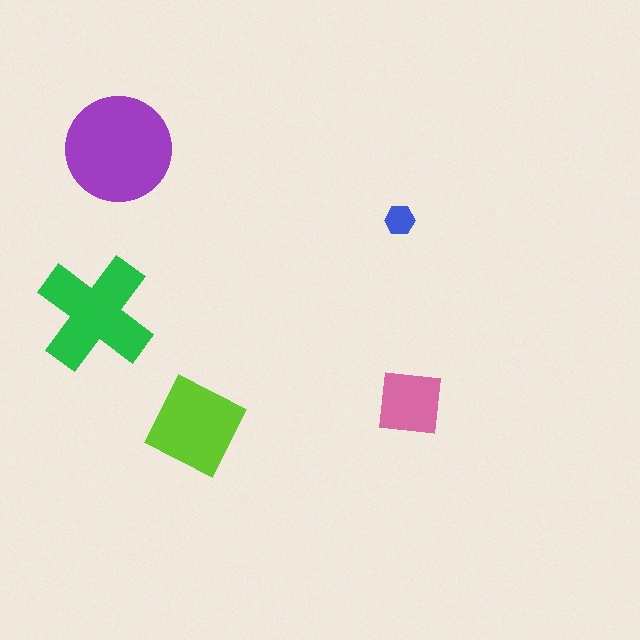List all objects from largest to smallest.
The purple circle, the green cross, the lime square, the pink square, the blue hexagon.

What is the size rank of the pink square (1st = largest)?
4th.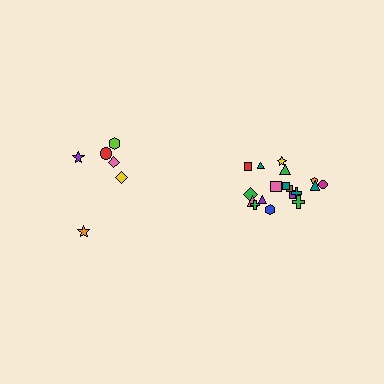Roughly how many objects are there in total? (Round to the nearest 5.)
Roughly 25 objects in total.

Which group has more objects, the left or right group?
The right group.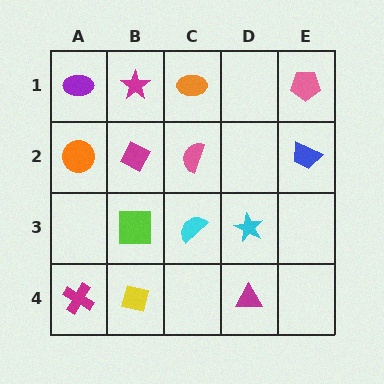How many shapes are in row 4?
3 shapes.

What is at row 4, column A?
A magenta cross.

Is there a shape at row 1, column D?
No, that cell is empty.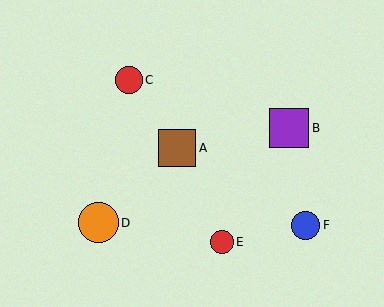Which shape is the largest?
The orange circle (labeled D) is the largest.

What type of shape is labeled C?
Shape C is a red circle.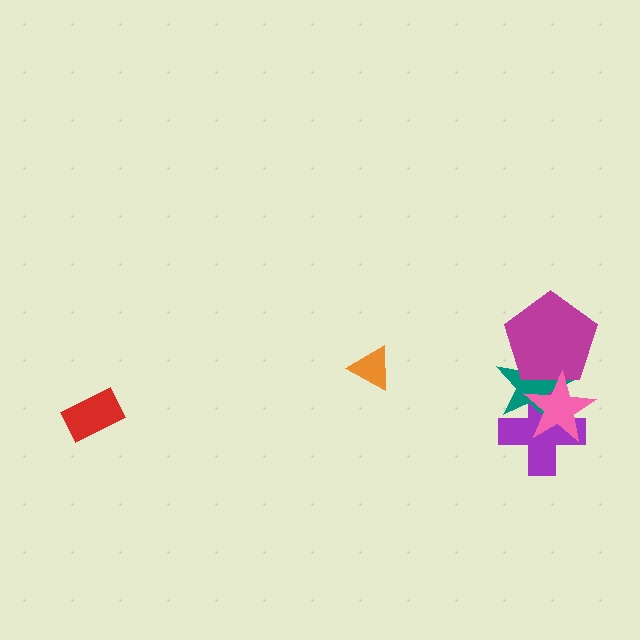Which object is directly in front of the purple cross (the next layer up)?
The teal star is directly in front of the purple cross.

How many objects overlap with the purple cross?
2 objects overlap with the purple cross.